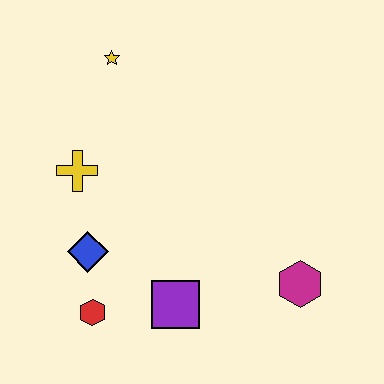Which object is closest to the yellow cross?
The blue diamond is closest to the yellow cross.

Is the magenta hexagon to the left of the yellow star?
No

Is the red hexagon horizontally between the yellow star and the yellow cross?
Yes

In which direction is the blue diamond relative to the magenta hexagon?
The blue diamond is to the left of the magenta hexagon.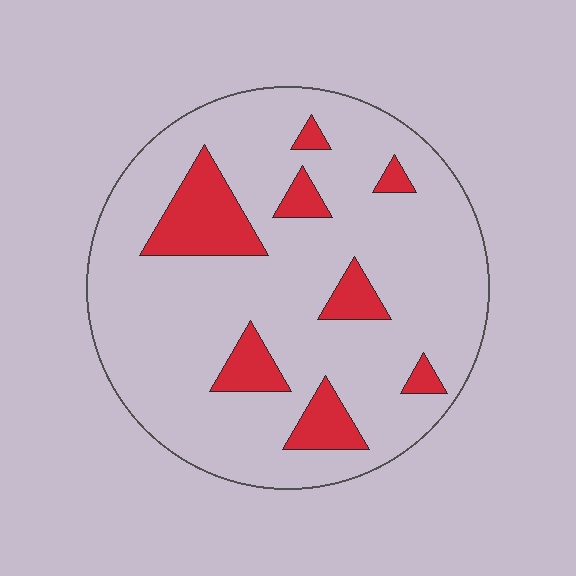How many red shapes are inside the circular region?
8.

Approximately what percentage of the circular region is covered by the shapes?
Approximately 15%.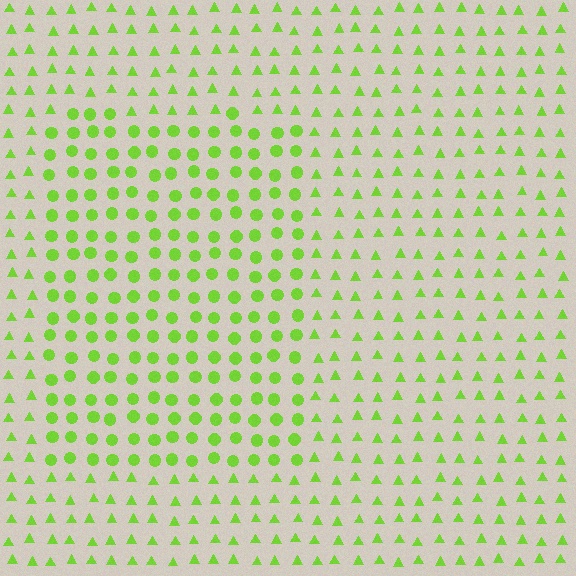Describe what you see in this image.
The image is filled with small lime elements arranged in a uniform grid. A rectangle-shaped region contains circles, while the surrounding area contains triangles. The boundary is defined purely by the change in element shape.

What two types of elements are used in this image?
The image uses circles inside the rectangle region and triangles outside it.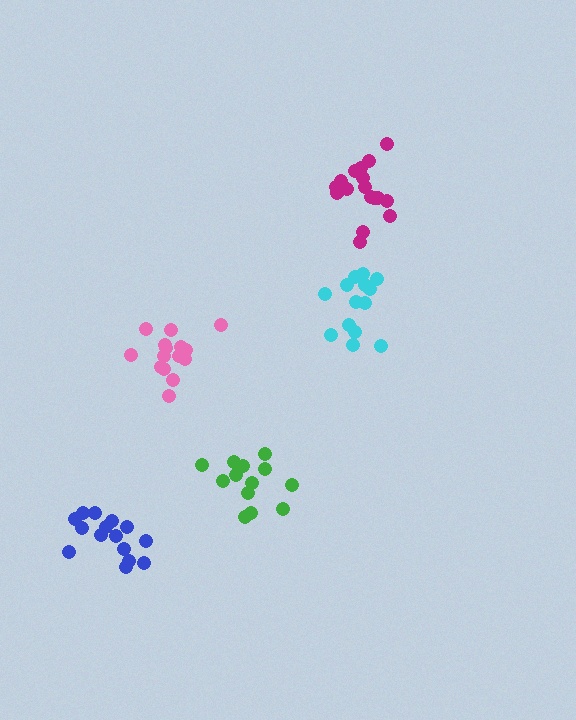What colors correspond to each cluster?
The clusters are colored: blue, pink, green, cyan, magenta.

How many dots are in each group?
Group 1: 15 dots, Group 2: 15 dots, Group 3: 13 dots, Group 4: 14 dots, Group 5: 19 dots (76 total).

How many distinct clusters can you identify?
There are 5 distinct clusters.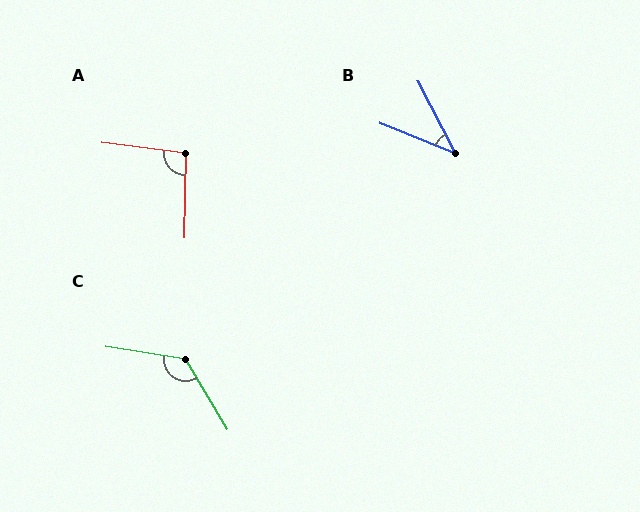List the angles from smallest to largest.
B (41°), A (96°), C (130°).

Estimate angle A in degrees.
Approximately 96 degrees.